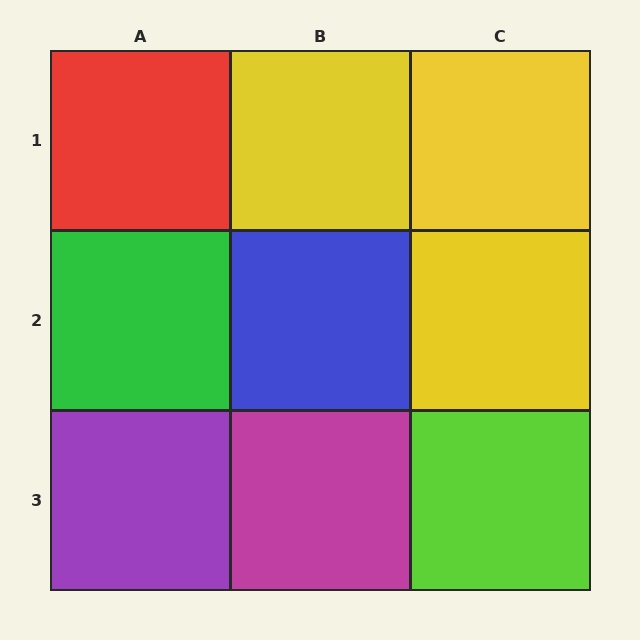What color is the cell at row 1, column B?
Yellow.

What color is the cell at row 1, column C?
Yellow.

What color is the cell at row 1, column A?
Red.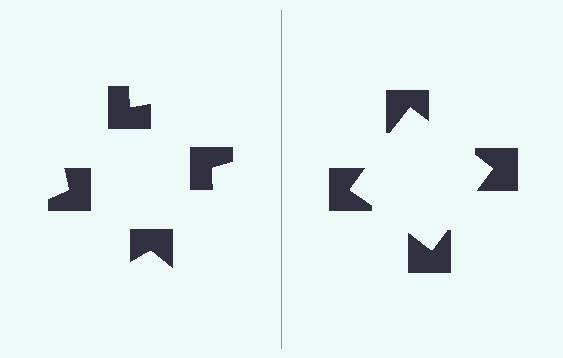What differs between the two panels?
The notched squares are positioned identically on both sides; only the wedge orientations differ. On the right they align to a square; on the left they are misaligned.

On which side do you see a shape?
An illusory square appears on the right side. On the left side the wedge cuts are rotated, so no coherent shape forms.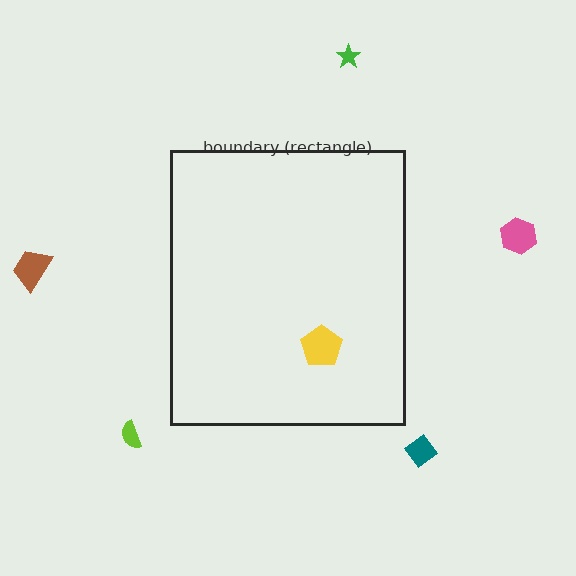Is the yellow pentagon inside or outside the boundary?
Inside.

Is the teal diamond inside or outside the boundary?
Outside.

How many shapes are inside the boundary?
1 inside, 5 outside.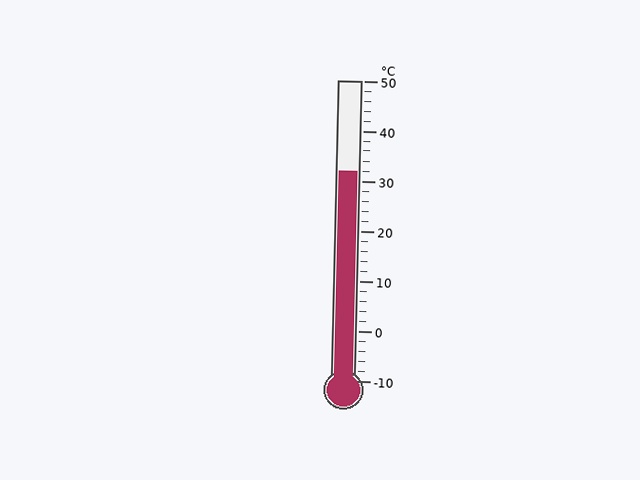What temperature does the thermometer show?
The thermometer shows approximately 32°C.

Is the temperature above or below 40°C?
The temperature is below 40°C.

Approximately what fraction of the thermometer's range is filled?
The thermometer is filled to approximately 70% of its range.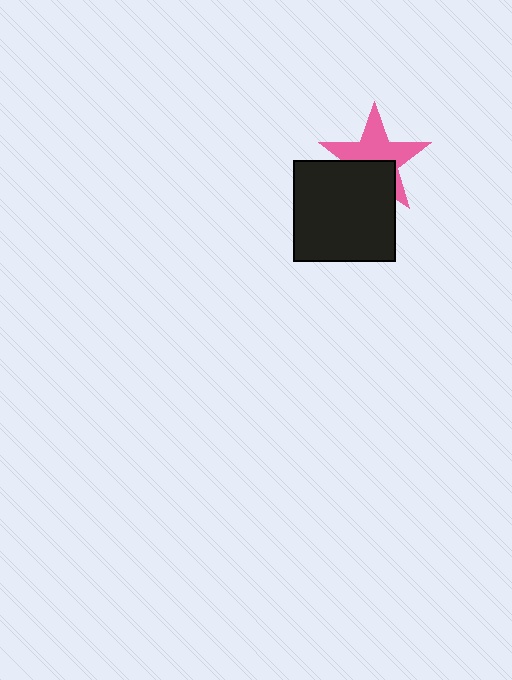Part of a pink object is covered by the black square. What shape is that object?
It is a star.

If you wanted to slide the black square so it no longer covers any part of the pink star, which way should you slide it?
Slide it down — that is the most direct way to separate the two shapes.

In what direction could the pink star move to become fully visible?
The pink star could move up. That would shift it out from behind the black square entirely.